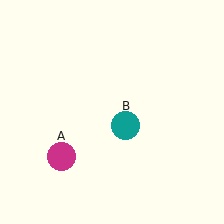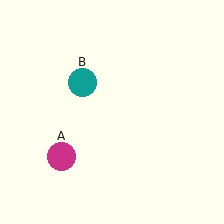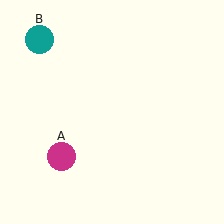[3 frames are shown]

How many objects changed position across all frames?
1 object changed position: teal circle (object B).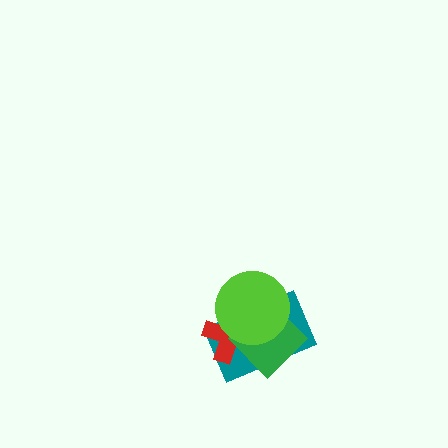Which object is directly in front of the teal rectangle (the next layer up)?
The red cross is directly in front of the teal rectangle.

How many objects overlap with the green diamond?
3 objects overlap with the green diamond.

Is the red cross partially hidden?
Yes, it is partially covered by another shape.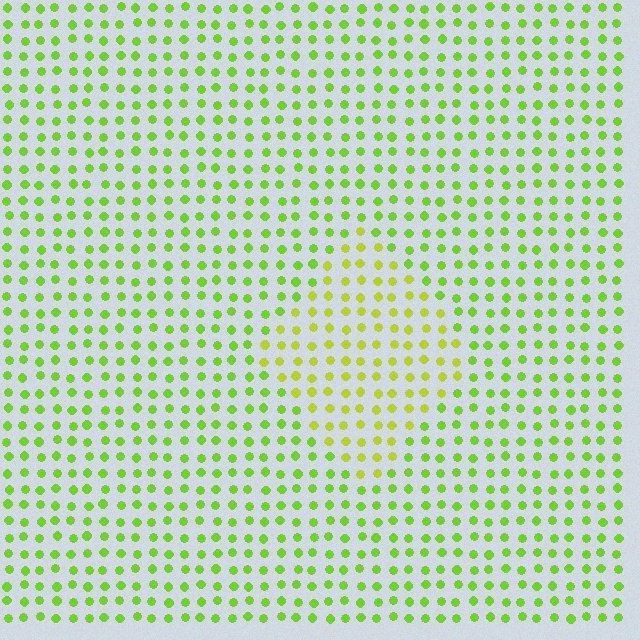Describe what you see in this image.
The image is filled with small lime elements in a uniform arrangement. A diamond-shaped region is visible where the elements are tinted to a slightly different hue, forming a subtle color boundary.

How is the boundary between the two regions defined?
The boundary is defined purely by a slight shift in hue (about 25 degrees). Spacing, size, and orientation are identical on both sides.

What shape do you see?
I see a diamond.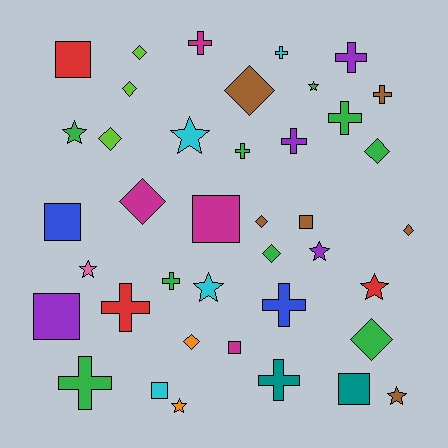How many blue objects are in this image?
There are 2 blue objects.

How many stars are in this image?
There are 9 stars.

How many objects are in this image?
There are 40 objects.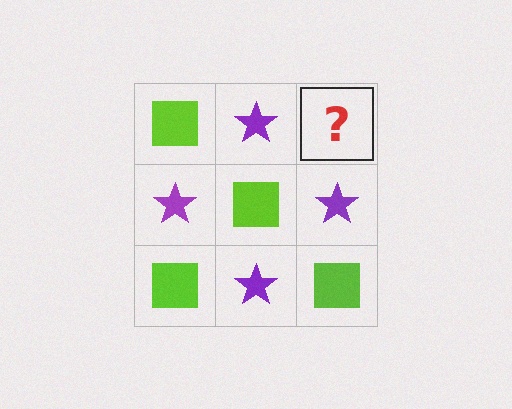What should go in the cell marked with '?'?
The missing cell should contain a lime square.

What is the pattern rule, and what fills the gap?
The rule is that it alternates lime square and purple star in a checkerboard pattern. The gap should be filled with a lime square.